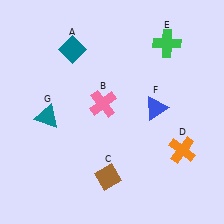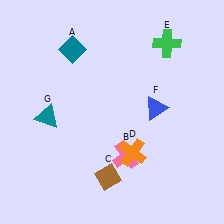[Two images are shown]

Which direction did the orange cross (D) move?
The orange cross (D) moved left.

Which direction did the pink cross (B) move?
The pink cross (B) moved down.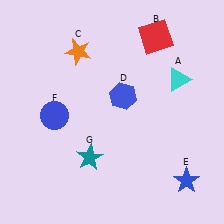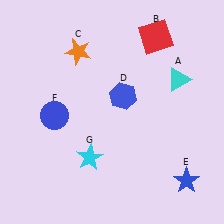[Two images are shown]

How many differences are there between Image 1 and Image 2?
There is 1 difference between the two images.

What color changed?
The star (G) changed from teal in Image 1 to cyan in Image 2.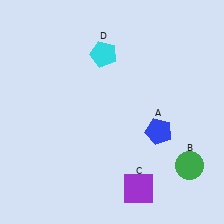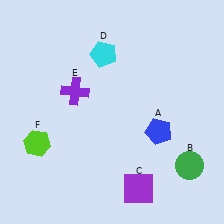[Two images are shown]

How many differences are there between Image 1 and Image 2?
There are 2 differences between the two images.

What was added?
A purple cross (E), a lime hexagon (F) were added in Image 2.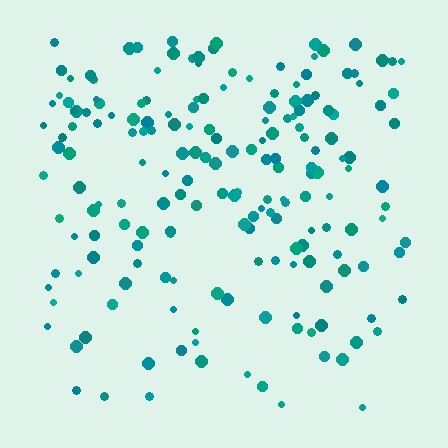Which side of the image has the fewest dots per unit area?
The bottom.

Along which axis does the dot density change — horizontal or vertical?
Vertical.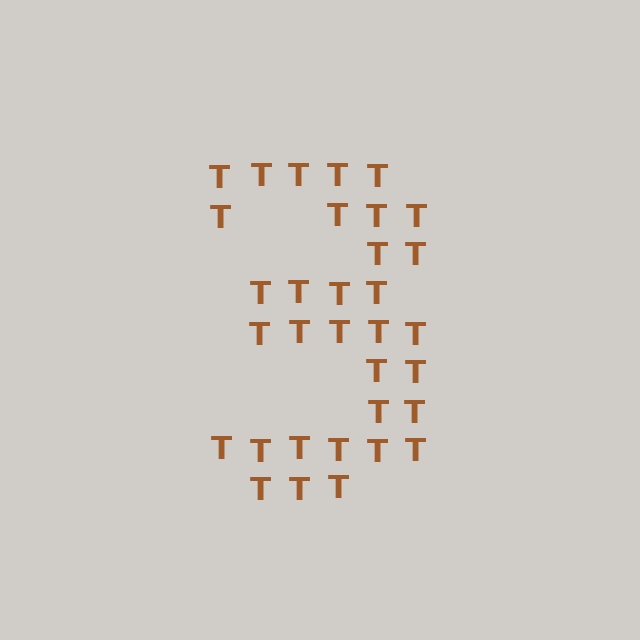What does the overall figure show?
The overall figure shows the digit 3.